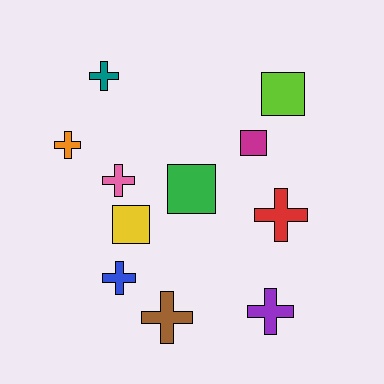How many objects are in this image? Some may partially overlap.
There are 11 objects.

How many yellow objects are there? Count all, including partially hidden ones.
There is 1 yellow object.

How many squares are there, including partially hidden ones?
There are 4 squares.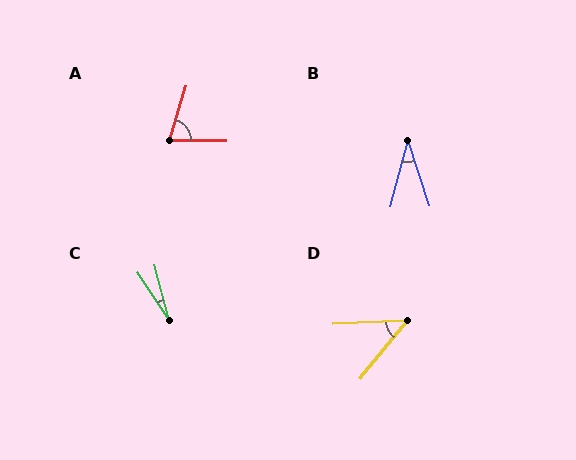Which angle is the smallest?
C, at approximately 18 degrees.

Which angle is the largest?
A, at approximately 74 degrees.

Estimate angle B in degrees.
Approximately 33 degrees.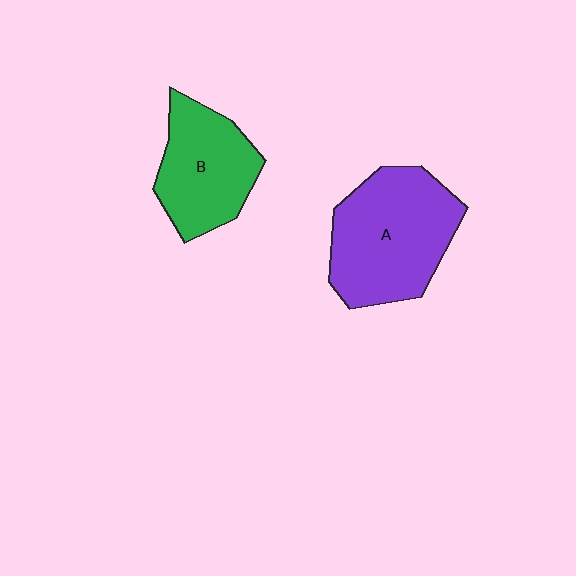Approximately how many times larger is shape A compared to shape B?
Approximately 1.3 times.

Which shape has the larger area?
Shape A (purple).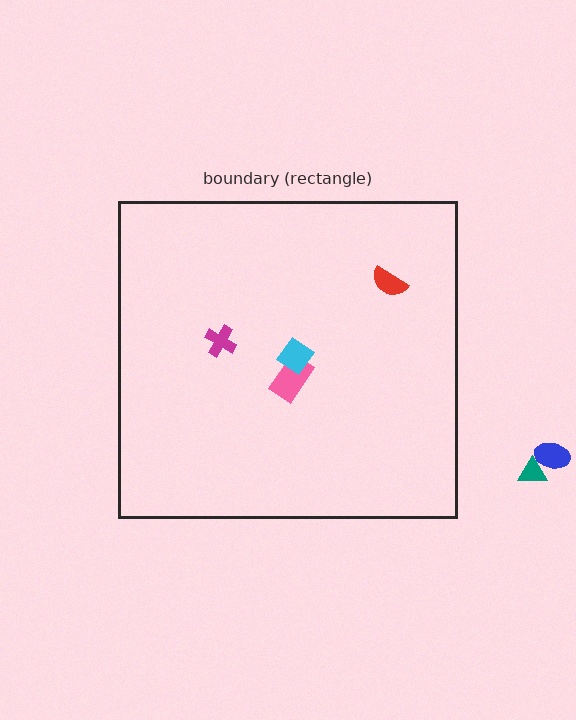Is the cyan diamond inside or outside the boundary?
Inside.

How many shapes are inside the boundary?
4 inside, 2 outside.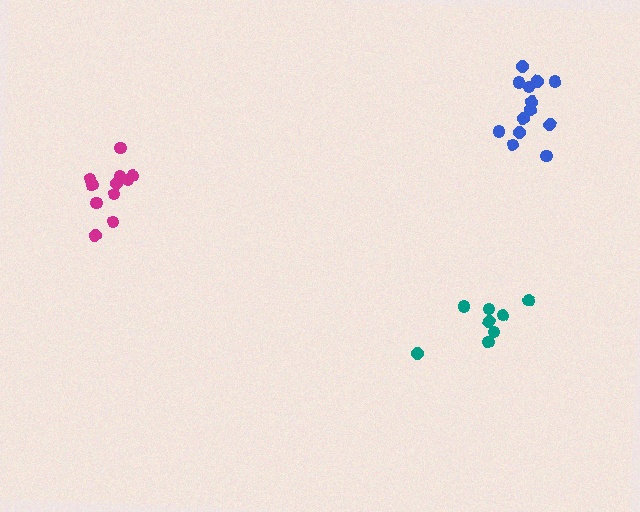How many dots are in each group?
Group 1: 8 dots, Group 2: 11 dots, Group 3: 13 dots (32 total).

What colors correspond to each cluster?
The clusters are colored: teal, magenta, blue.